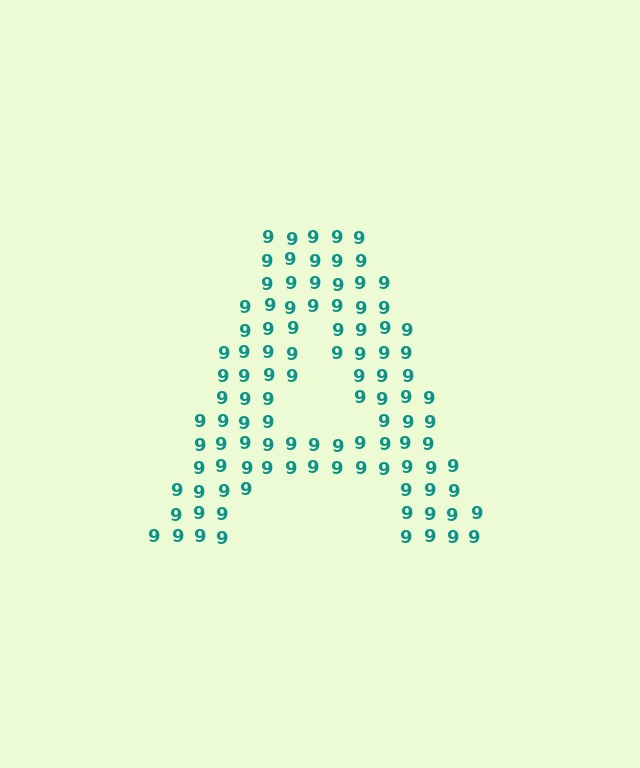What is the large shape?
The large shape is the letter A.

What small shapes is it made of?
It is made of small digit 9's.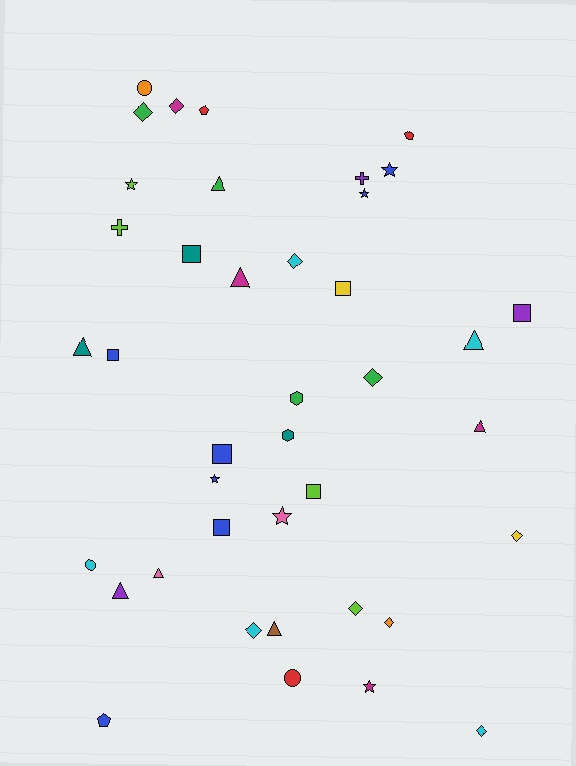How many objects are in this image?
There are 40 objects.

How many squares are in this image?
There are 7 squares.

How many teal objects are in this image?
There are 3 teal objects.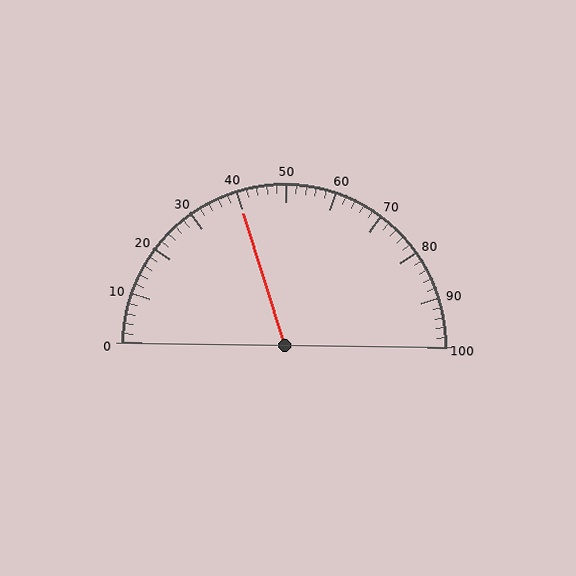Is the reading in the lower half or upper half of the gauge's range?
The reading is in the lower half of the range (0 to 100).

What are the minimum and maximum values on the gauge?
The gauge ranges from 0 to 100.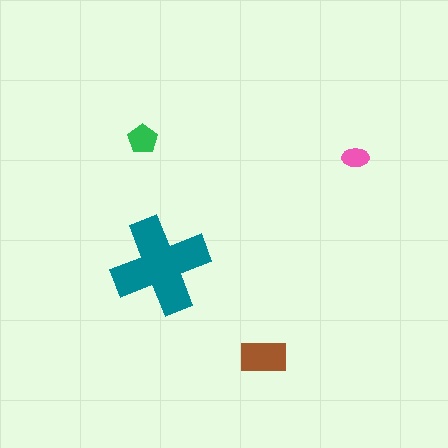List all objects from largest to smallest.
The teal cross, the brown rectangle, the green pentagon, the pink ellipse.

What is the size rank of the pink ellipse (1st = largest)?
4th.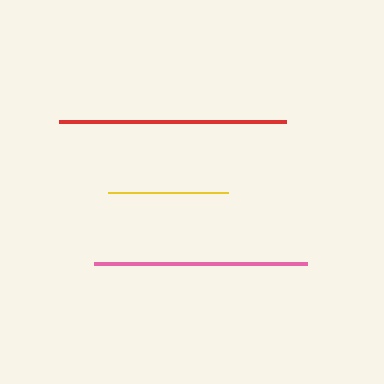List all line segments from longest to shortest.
From longest to shortest: red, pink, yellow.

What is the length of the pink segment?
The pink segment is approximately 213 pixels long.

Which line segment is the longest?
The red line is the longest at approximately 227 pixels.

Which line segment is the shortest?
The yellow line is the shortest at approximately 120 pixels.